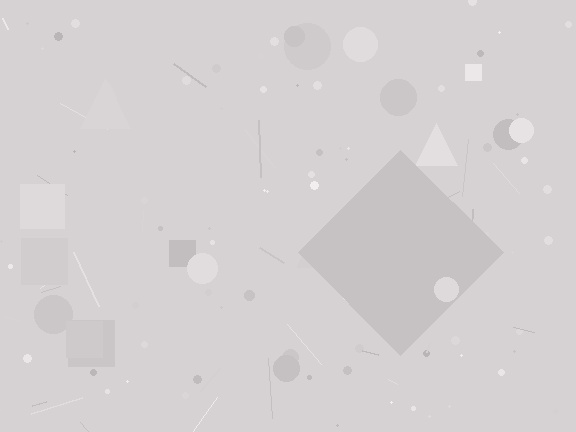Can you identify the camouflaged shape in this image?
The camouflaged shape is a diamond.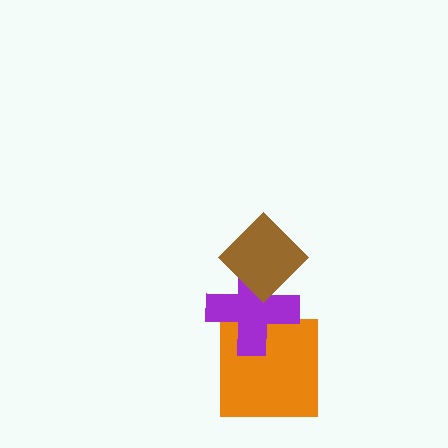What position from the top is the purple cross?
The purple cross is 2nd from the top.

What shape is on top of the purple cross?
The brown diamond is on top of the purple cross.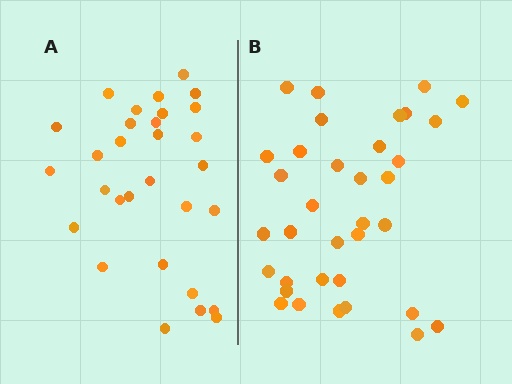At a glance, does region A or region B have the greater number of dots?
Region B (the right region) has more dots.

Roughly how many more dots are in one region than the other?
Region B has about 5 more dots than region A.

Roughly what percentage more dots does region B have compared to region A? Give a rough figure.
About 15% more.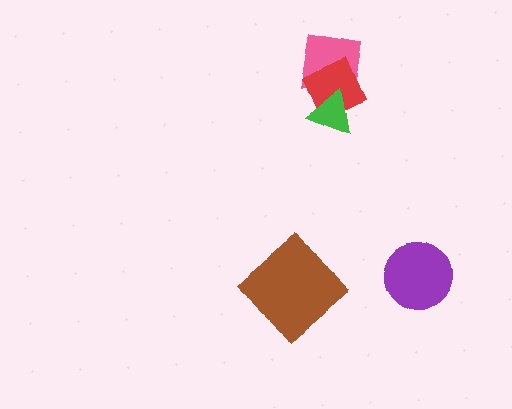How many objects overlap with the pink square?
1 object overlaps with the pink square.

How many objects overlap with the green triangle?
1 object overlaps with the green triangle.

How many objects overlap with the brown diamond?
0 objects overlap with the brown diamond.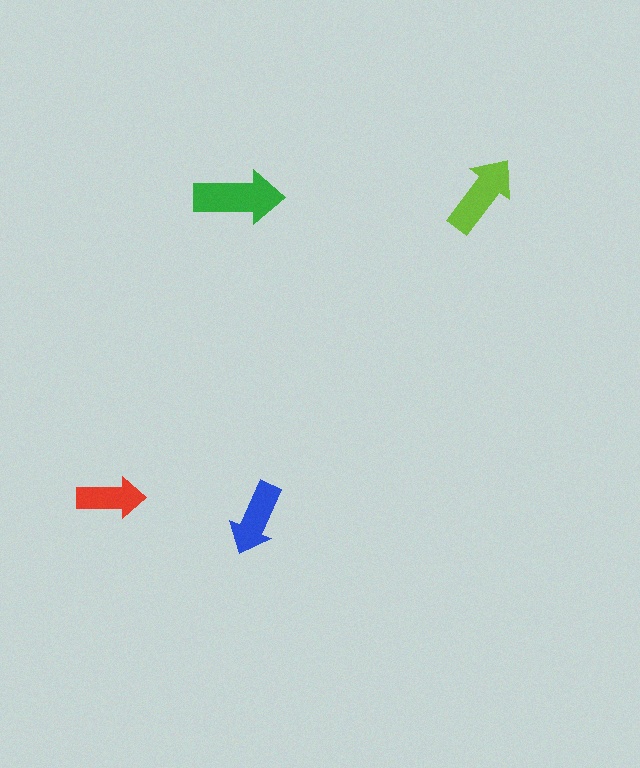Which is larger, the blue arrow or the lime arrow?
The lime one.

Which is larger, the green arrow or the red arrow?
The green one.